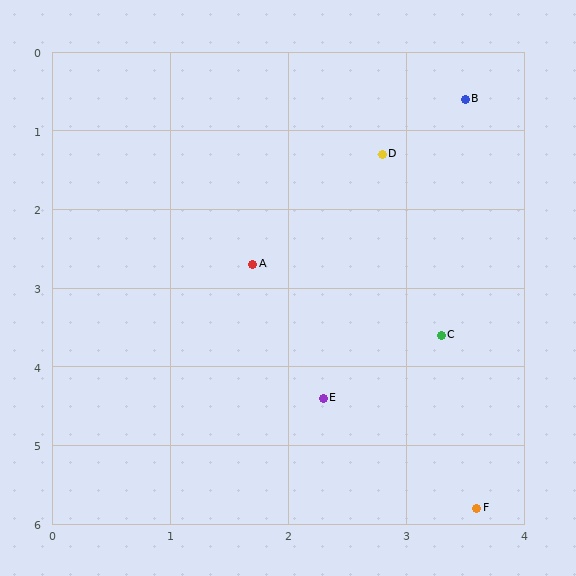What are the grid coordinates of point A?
Point A is at approximately (1.7, 2.7).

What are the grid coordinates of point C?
Point C is at approximately (3.3, 3.6).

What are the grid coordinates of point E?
Point E is at approximately (2.3, 4.4).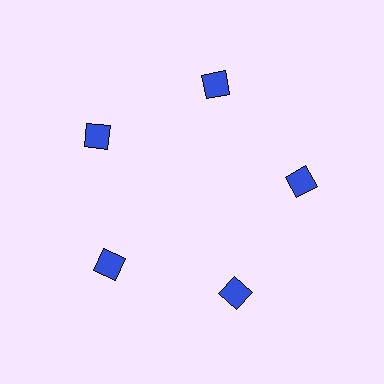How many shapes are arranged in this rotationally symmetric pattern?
There are 5 shapes, arranged in 5 groups of 1.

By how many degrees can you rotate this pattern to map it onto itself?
The pattern maps onto itself every 72 degrees of rotation.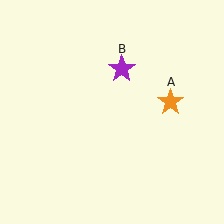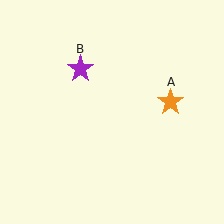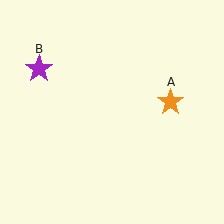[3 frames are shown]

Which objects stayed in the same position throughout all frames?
Orange star (object A) remained stationary.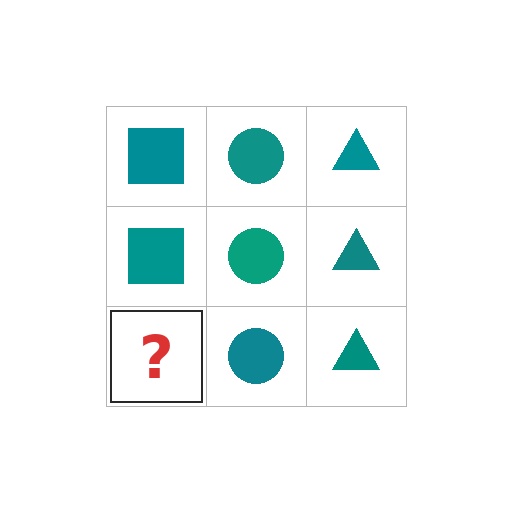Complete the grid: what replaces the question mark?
The question mark should be replaced with a teal square.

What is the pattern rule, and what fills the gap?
The rule is that each column has a consistent shape. The gap should be filled with a teal square.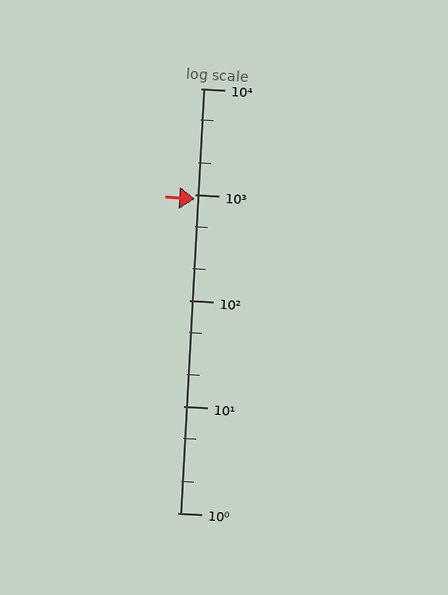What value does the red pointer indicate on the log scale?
The pointer indicates approximately 920.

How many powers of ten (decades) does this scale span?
The scale spans 4 decades, from 1 to 10000.